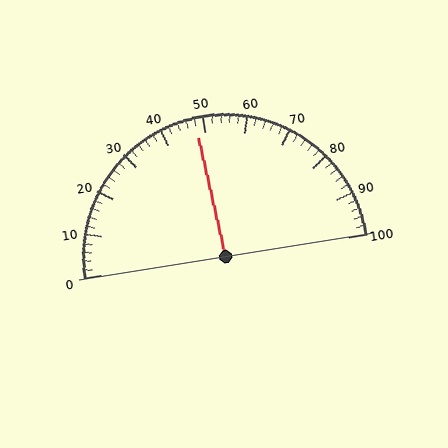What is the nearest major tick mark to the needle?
The nearest major tick mark is 50.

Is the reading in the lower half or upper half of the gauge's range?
The reading is in the lower half of the range (0 to 100).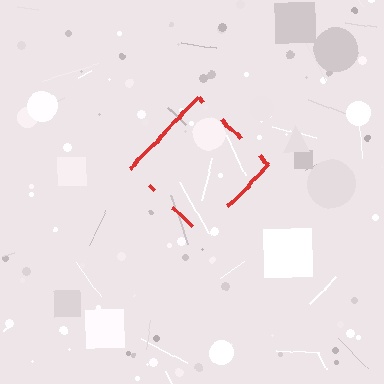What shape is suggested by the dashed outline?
The dashed outline suggests a diamond.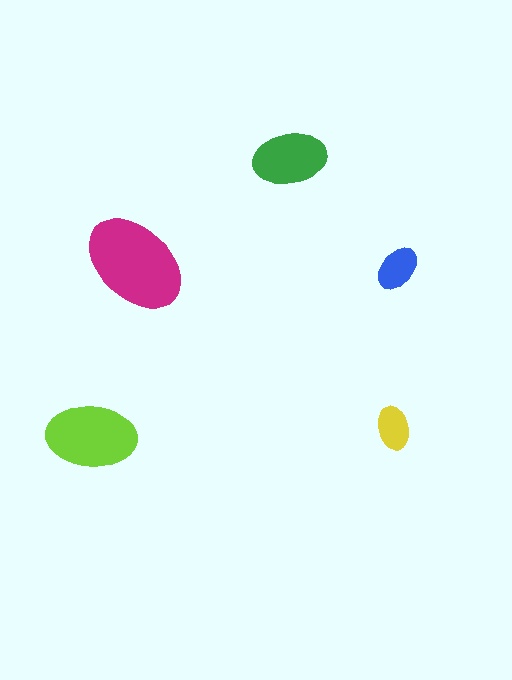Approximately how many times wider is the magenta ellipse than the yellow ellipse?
About 2.5 times wider.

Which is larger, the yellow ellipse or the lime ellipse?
The lime one.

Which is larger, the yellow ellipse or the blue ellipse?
The blue one.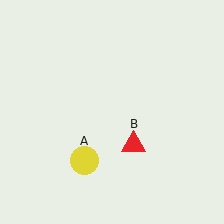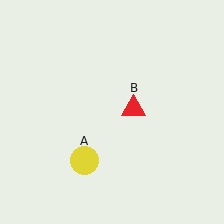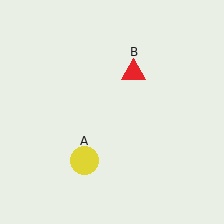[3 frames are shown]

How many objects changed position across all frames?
1 object changed position: red triangle (object B).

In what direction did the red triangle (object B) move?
The red triangle (object B) moved up.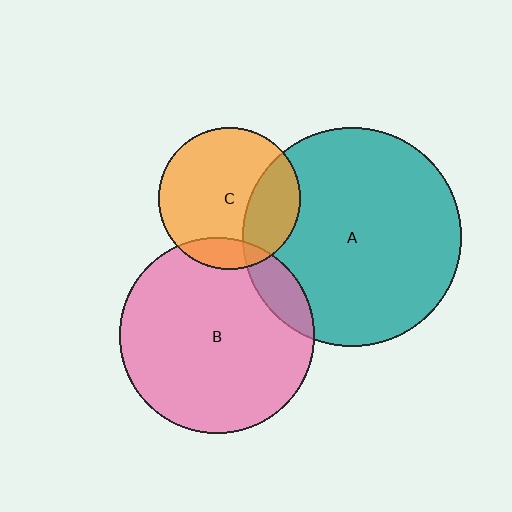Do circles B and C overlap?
Yes.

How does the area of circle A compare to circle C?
Approximately 2.4 times.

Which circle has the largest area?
Circle A (teal).